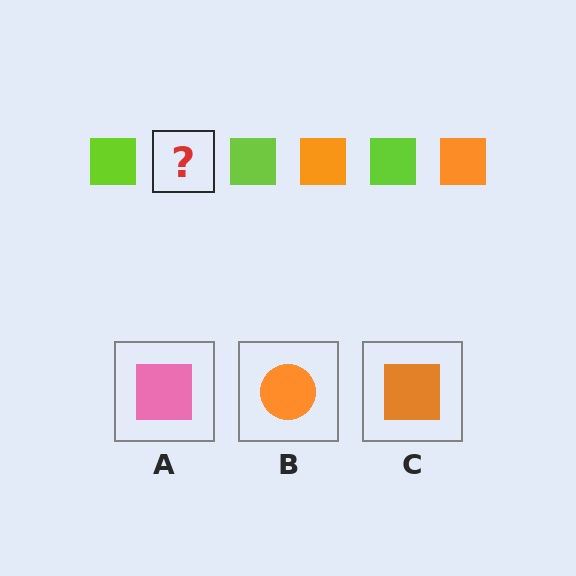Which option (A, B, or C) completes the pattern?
C.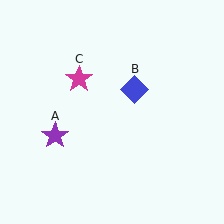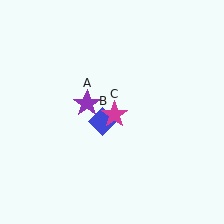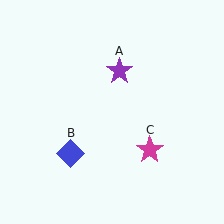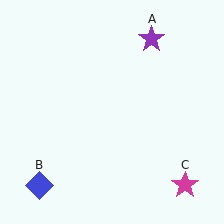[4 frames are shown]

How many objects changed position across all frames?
3 objects changed position: purple star (object A), blue diamond (object B), magenta star (object C).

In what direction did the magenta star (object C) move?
The magenta star (object C) moved down and to the right.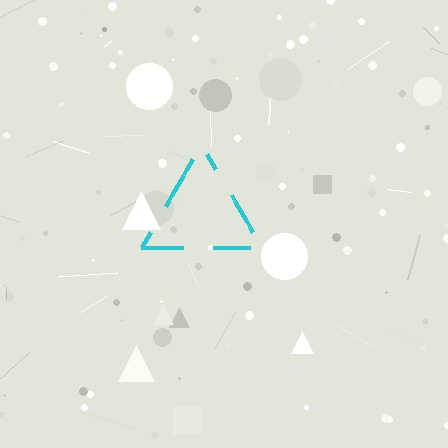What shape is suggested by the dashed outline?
The dashed outline suggests a triangle.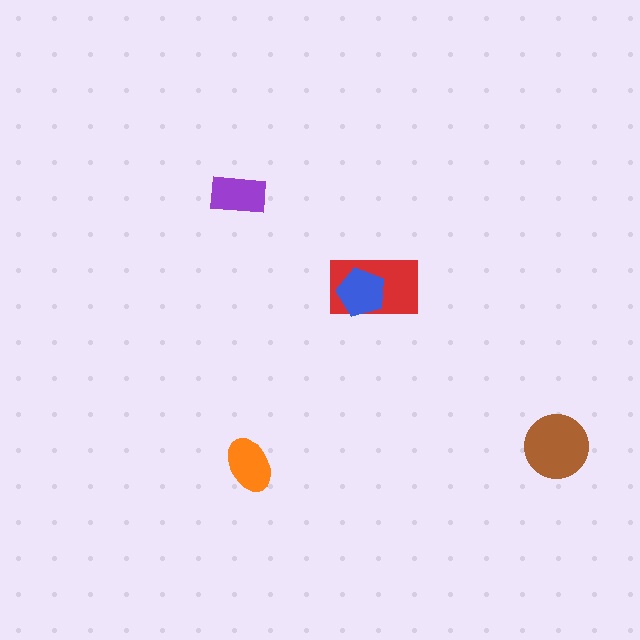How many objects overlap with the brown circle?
0 objects overlap with the brown circle.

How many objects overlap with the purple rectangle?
0 objects overlap with the purple rectangle.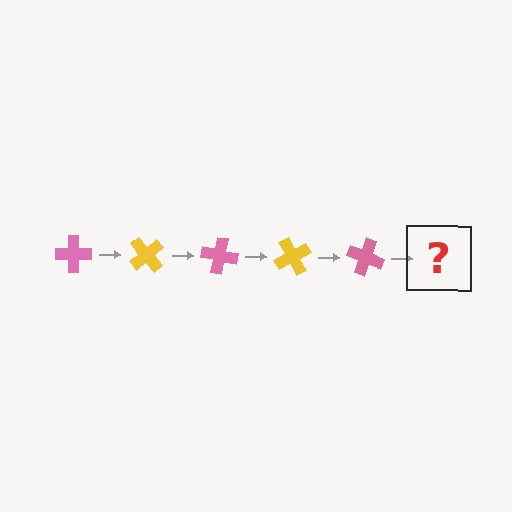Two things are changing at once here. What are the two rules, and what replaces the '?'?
The two rules are that it rotates 50 degrees each step and the color cycles through pink and yellow. The '?' should be a yellow cross, rotated 250 degrees from the start.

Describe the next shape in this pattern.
It should be a yellow cross, rotated 250 degrees from the start.